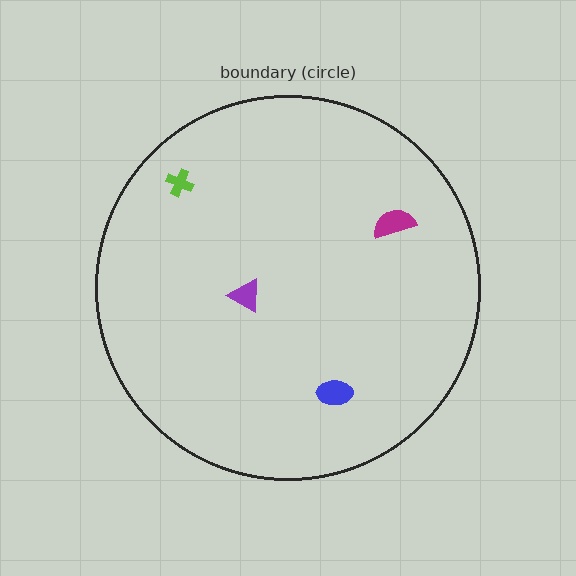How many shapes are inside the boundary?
4 inside, 0 outside.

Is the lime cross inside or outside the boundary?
Inside.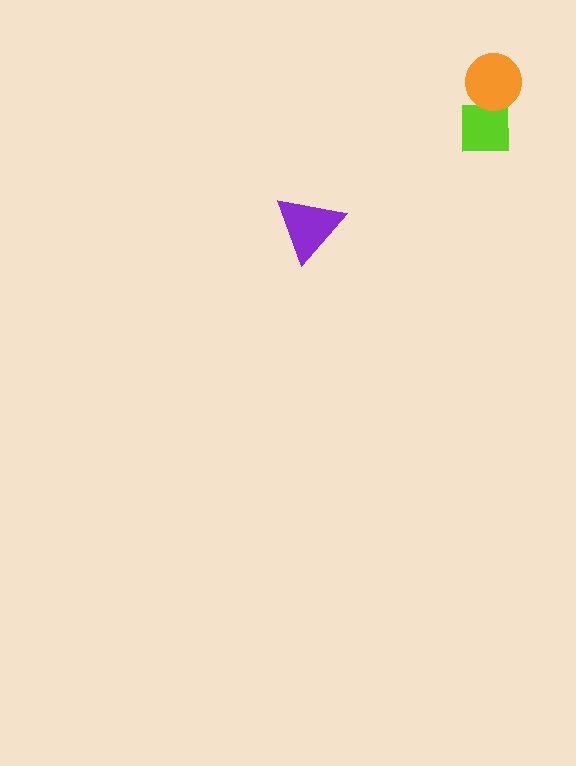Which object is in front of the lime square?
The orange circle is in front of the lime square.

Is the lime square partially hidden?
Yes, it is partially covered by another shape.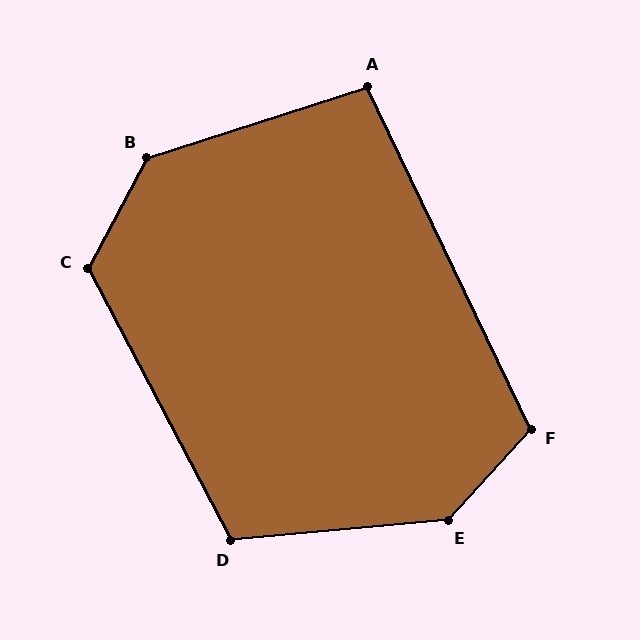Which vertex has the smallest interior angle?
A, at approximately 98 degrees.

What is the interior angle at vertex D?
Approximately 112 degrees (obtuse).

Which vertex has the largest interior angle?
E, at approximately 138 degrees.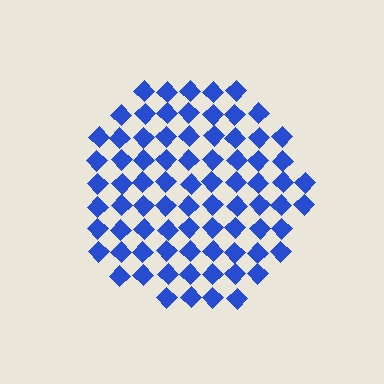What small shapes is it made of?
It is made of small diamonds.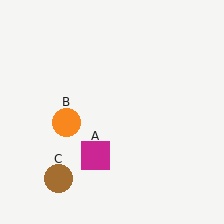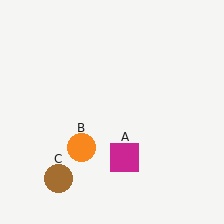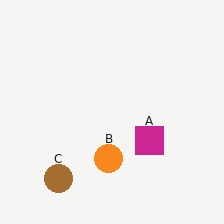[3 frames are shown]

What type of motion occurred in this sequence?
The magenta square (object A), orange circle (object B) rotated counterclockwise around the center of the scene.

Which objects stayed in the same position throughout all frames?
Brown circle (object C) remained stationary.